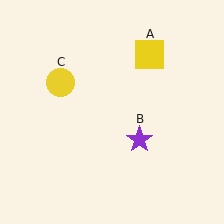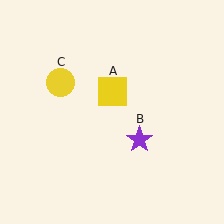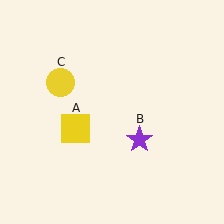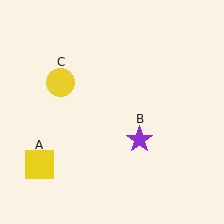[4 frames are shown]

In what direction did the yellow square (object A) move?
The yellow square (object A) moved down and to the left.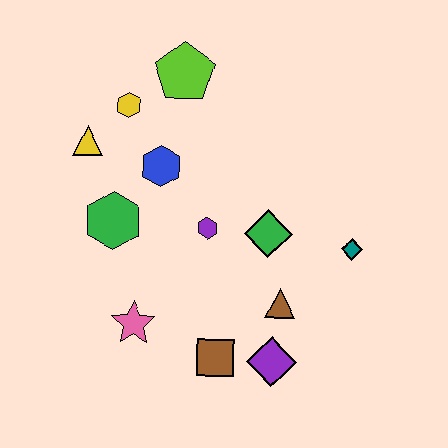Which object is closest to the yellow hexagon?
The yellow triangle is closest to the yellow hexagon.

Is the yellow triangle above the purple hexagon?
Yes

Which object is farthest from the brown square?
The lime pentagon is farthest from the brown square.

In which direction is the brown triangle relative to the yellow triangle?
The brown triangle is to the right of the yellow triangle.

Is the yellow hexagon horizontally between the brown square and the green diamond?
No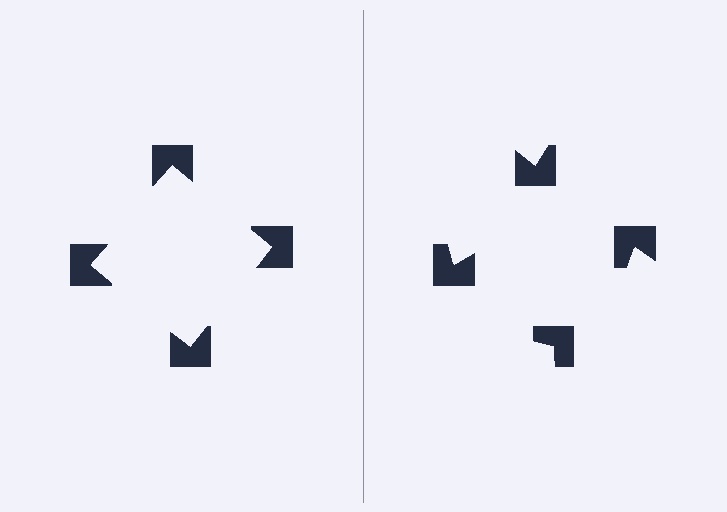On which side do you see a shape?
An illusory square appears on the left side. On the right side the wedge cuts are rotated, so no coherent shape forms.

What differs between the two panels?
The notched squares are positioned identically on both sides; only the wedge orientations differ. On the left they align to a square; on the right they are misaligned.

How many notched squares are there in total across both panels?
8 — 4 on each side.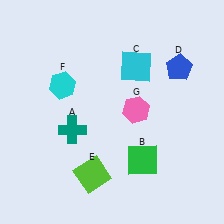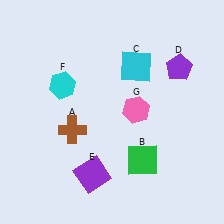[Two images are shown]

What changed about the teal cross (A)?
In Image 1, A is teal. In Image 2, it changed to brown.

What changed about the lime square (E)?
In Image 1, E is lime. In Image 2, it changed to purple.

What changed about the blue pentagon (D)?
In Image 1, D is blue. In Image 2, it changed to purple.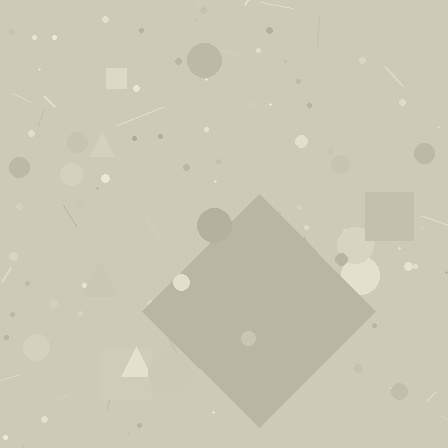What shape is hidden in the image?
A diamond is hidden in the image.